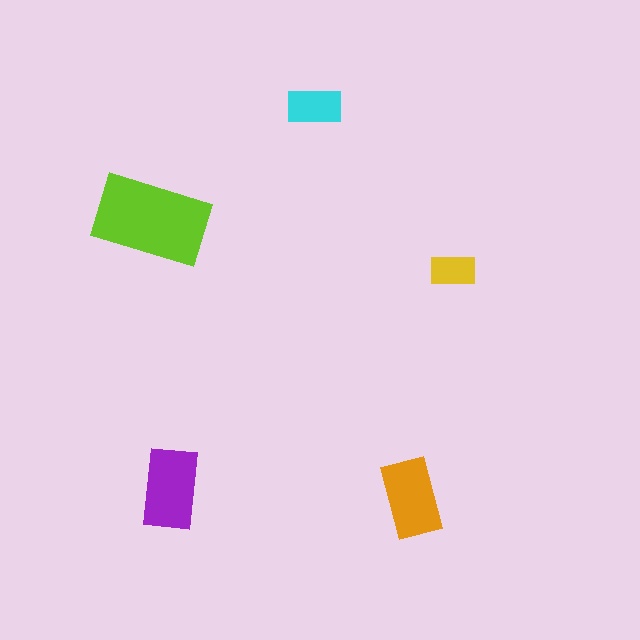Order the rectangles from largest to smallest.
the lime one, the purple one, the orange one, the cyan one, the yellow one.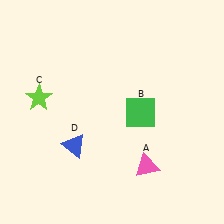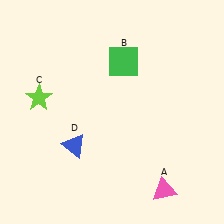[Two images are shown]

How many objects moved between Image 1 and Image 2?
2 objects moved between the two images.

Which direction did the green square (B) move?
The green square (B) moved up.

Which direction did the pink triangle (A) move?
The pink triangle (A) moved down.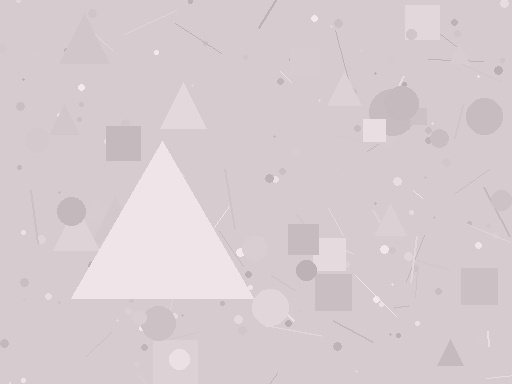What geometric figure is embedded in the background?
A triangle is embedded in the background.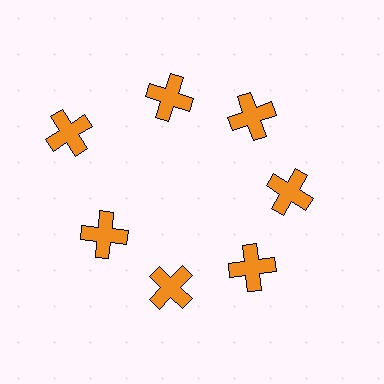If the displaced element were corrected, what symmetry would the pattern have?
It would have 7-fold rotational symmetry — the pattern would map onto itself every 51 degrees.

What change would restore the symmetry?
The symmetry would be restored by moving it inward, back onto the ring so that all 7 crosses sit at equal angles and equal distance from the center.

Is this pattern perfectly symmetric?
No. The 7 orange crosses are arranged in a ring, but one element near the 10 o'clock position is pushed outward from the center, breaking the 7-fold rotational symmetry.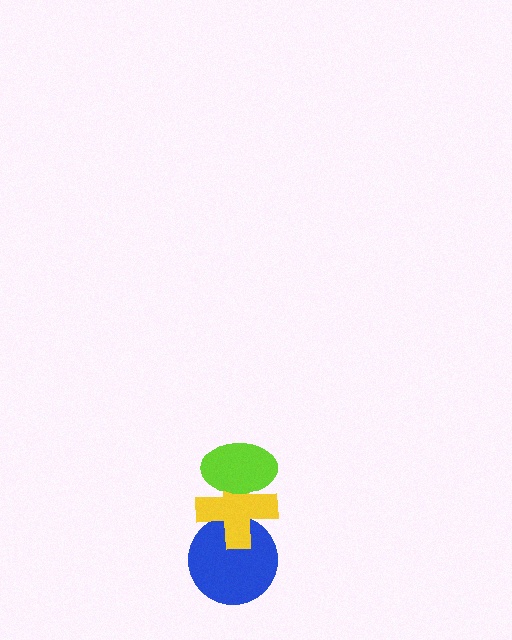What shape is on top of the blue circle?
The yellow cross is on top of the blue circle.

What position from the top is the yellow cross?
The yellow cross is 2nd from the top.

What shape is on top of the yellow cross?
The lime ellipse is on top of the yellow cross.